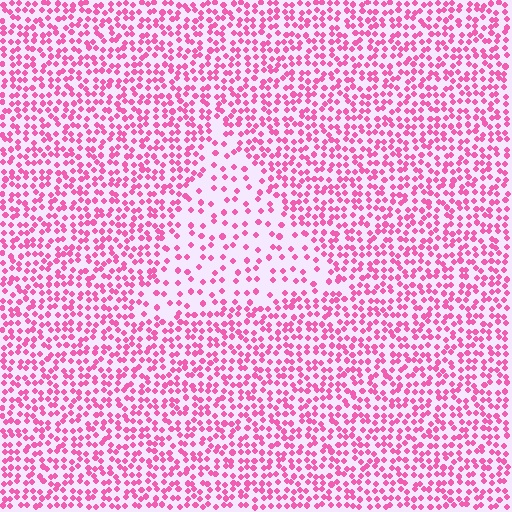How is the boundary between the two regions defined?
The boundary is defined by a change in element density (approximately 2.3x ratio). All elements are the same color, size, and shape.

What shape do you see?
I see a triangle.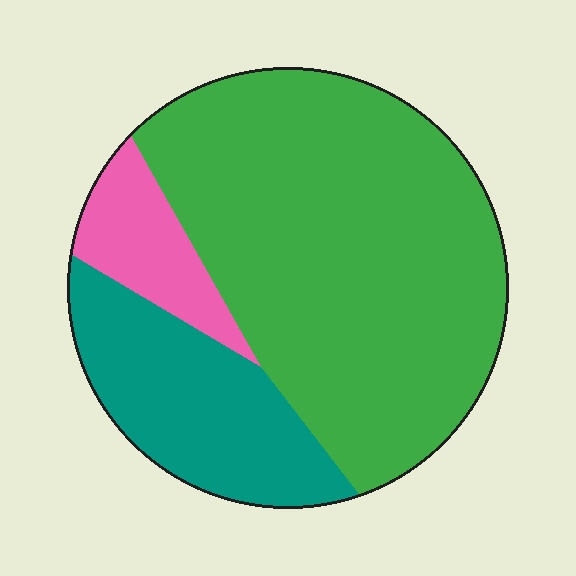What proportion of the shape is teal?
Teal takes up about one quarter (1/4) of the shape.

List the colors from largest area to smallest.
From largest to smallest: green, teal, pink.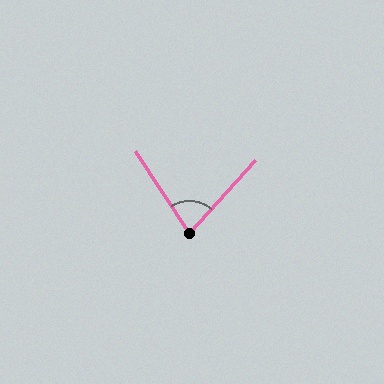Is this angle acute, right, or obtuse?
It is acute.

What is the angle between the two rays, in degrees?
Approximately 75 degrees.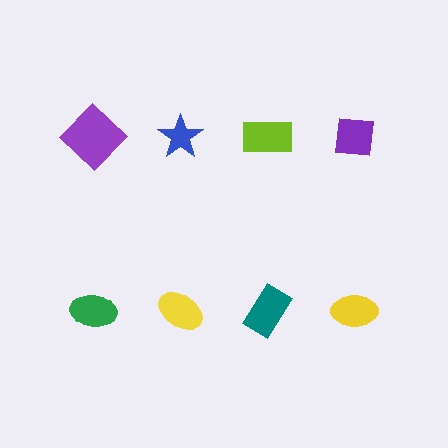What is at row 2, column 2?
A yellow ellipse.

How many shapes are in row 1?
4 shapes.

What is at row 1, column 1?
A purple diamond.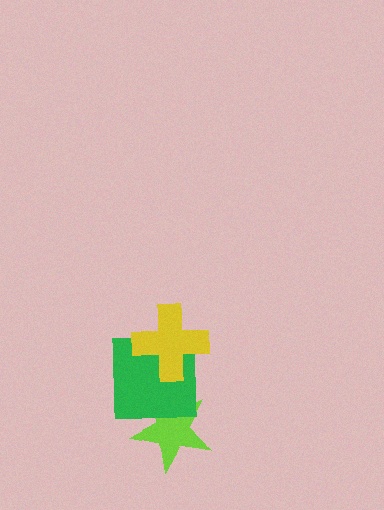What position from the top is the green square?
The green square is 2nd from the top.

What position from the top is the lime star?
The lime star is 3rd from the top.